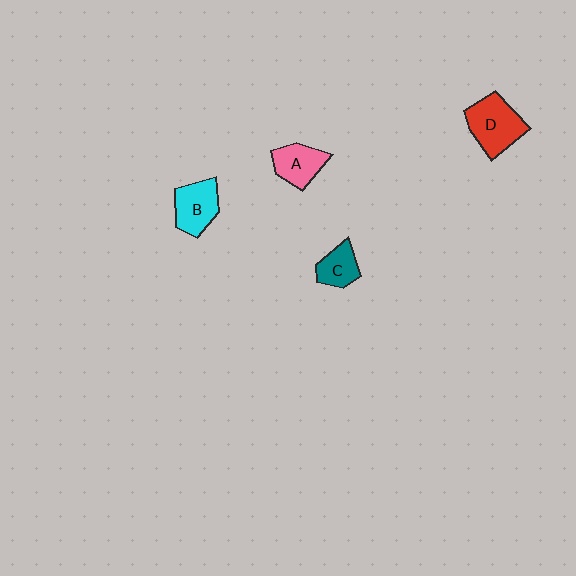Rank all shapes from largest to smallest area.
From largest to smallest: D (red), B (cyan), A (pink), C (teal).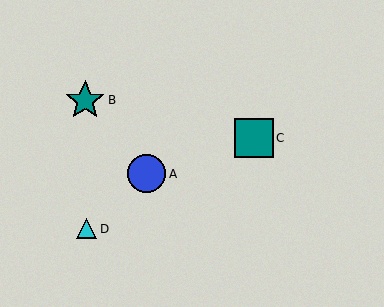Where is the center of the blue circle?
The center of the blue circle is at (147, 174).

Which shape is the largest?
The teal star (labeled B) is the largest.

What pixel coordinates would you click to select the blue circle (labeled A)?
Click at (147, 174) to select the blue circle A.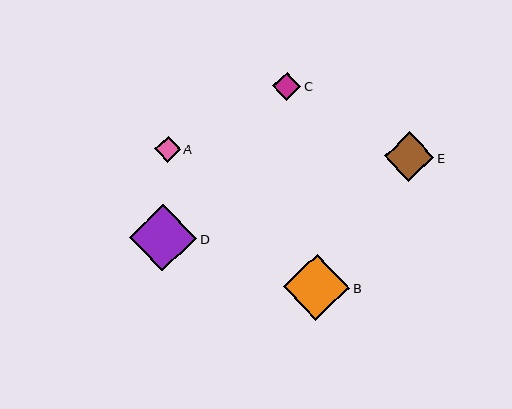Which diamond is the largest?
Diamond D is the largest with a size of approximately 67 pixels.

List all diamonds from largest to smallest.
From largest to smallest: D, B, E, C, A.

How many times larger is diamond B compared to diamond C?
Diamond B is approximately 2.4 times the size of diamond C.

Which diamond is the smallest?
Diamond A is the smallest with a size of approximately 25 pixels.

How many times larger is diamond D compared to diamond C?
Diamond D is approximately 2.4 times the size of diamond C.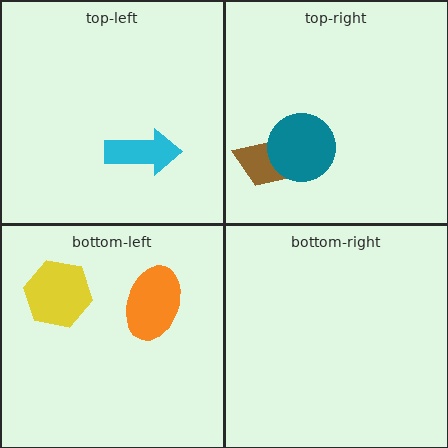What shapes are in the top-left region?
The cyan arrow.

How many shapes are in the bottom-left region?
2.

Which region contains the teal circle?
The top-right region.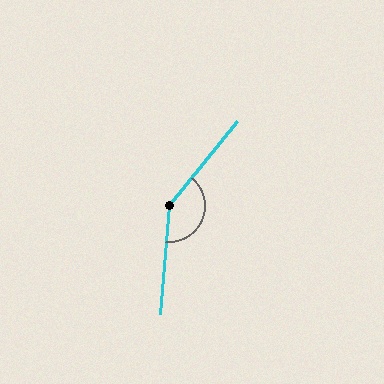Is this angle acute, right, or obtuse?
It is obtuse.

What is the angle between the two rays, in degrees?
Approximately 145 degrees.